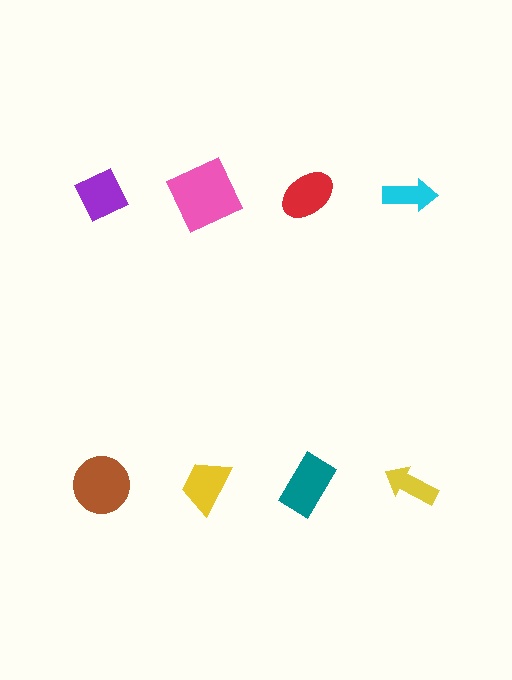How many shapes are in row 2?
4 shapes.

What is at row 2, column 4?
A yellow arrow.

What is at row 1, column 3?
A red ellipse.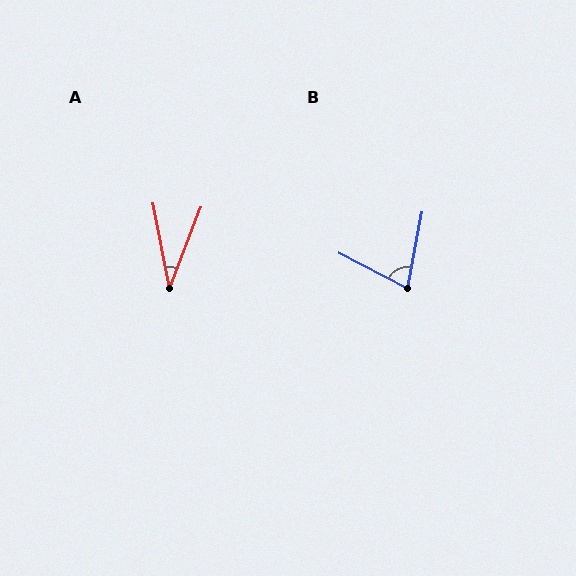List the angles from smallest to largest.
A (32°), B (73°).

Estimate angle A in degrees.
Approximately 32 degrees.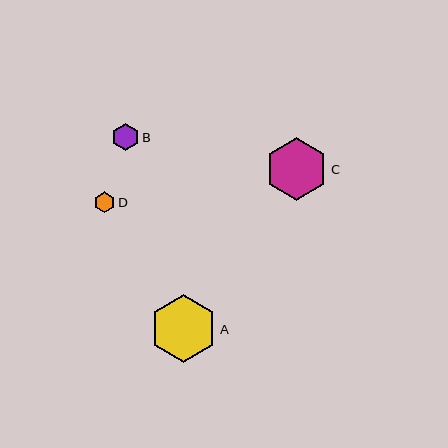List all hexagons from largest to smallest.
From largest to smallest: A, C, B, D.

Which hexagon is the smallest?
Hexagon D is the smallest with a size of approximately 21 pixels.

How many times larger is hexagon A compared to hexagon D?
Hexagon A is approximately 3.3 times the size of hexagon D.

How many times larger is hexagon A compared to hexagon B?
Hexagon A is approximately 2.4 times the size of hexagon B.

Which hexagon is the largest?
Hexagon A is the largest with a size of approximately 68 pixels.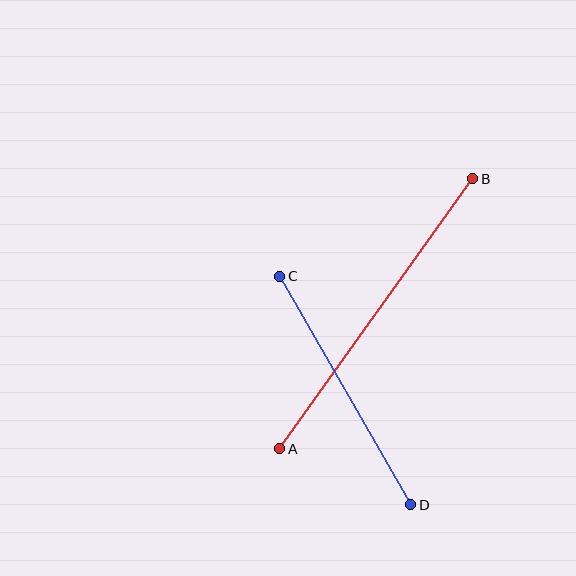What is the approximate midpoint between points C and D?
The midpoint is at approximately (345, 390) pixels.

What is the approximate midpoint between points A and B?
The midpoint is at approximately (376, 314) pixels.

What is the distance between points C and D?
The distance is approximately 263 pixels.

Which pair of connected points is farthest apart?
Points A and B are farthest apart.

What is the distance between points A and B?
The distance is approximately 332 pixels.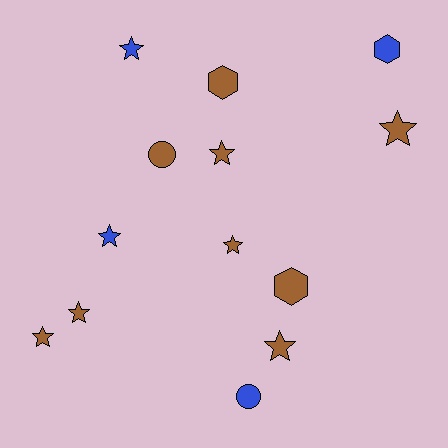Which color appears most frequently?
Brown, with 9 objects.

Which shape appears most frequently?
Star, with 8 objects.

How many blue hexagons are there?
There is 1 blue hexagon.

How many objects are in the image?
There are 13 objects.